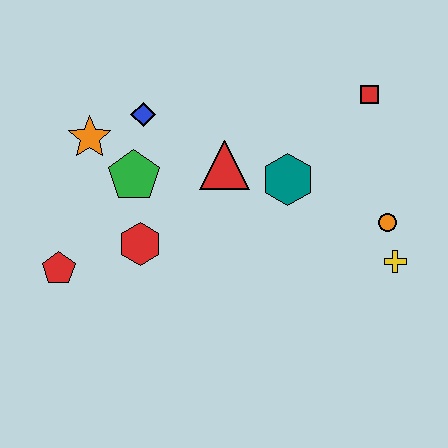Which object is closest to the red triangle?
The teal hexagon is closest to the red triangle.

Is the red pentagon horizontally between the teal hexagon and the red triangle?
No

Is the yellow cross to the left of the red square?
No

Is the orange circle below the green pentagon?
Yes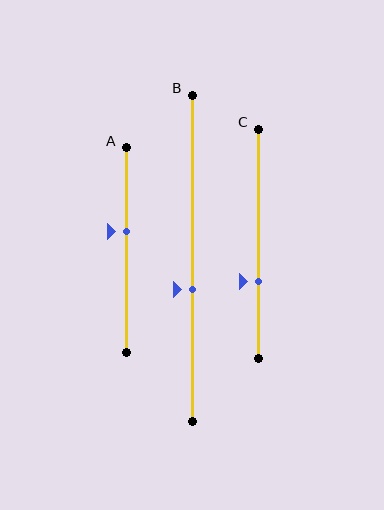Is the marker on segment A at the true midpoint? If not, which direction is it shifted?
No, the marker on segment A is shifted upward by about 9% of the segment length.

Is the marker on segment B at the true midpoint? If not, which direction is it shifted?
No, the marker on segment B is shifted downward by about 10% of the segment length.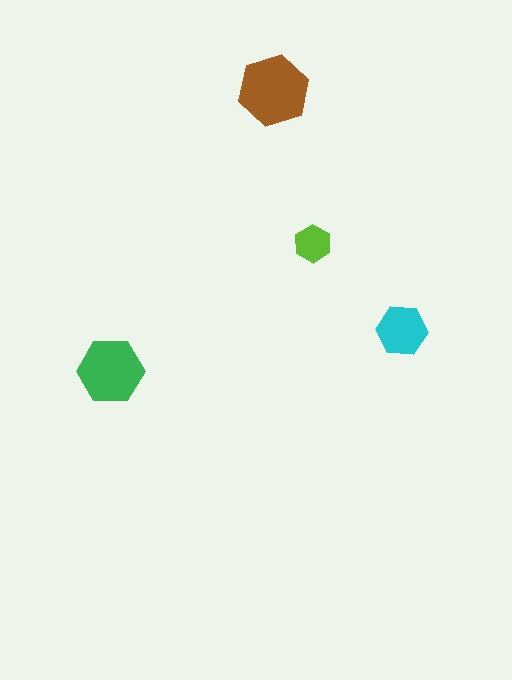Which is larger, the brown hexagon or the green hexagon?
The brown one.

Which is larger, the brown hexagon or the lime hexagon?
The brown one.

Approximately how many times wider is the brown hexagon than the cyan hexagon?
About 1.5 times wider.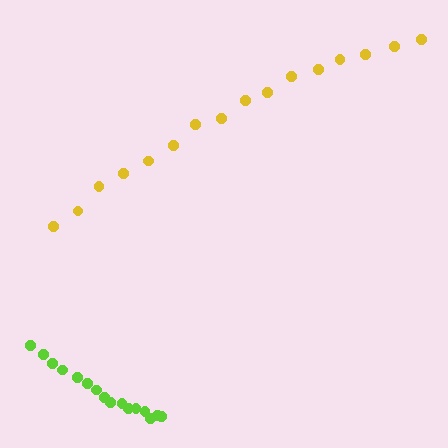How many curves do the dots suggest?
There are 2 distinct paths.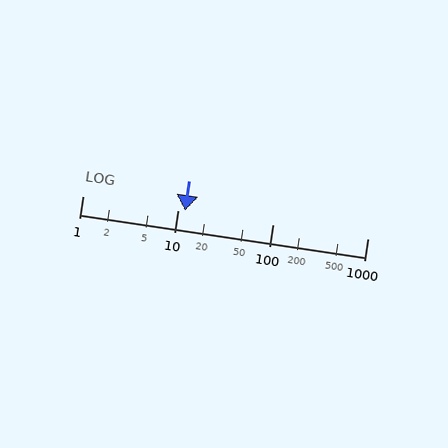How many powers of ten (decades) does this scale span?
The scale spans 3 decades, from 1 to 1000.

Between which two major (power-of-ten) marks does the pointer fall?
The pointer is between 10 and 100.